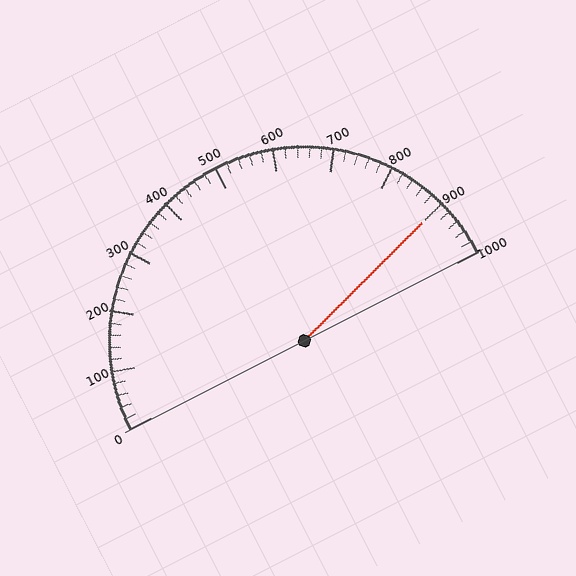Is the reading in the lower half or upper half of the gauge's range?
The reading is in the upper half of the range (0 to 1000).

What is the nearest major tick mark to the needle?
The nearest major tick mark is 900.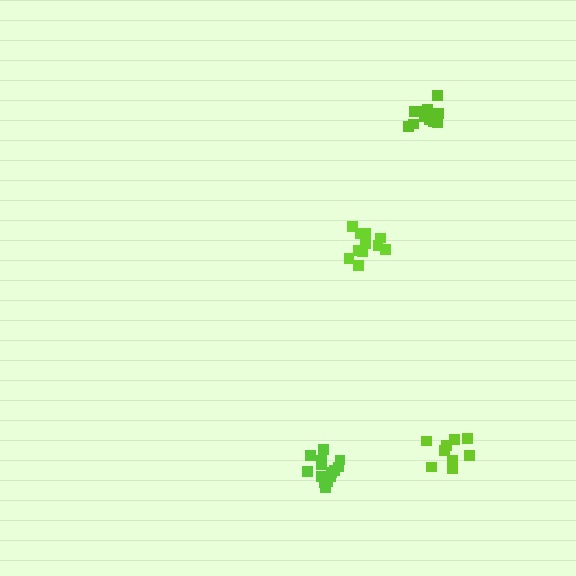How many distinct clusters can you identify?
There are 4 distinct clusters.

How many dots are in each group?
Group 1: 9 dots, Group 2: 12 dots, Group 3: 13 dots, Group 4: 14 dots (48 total).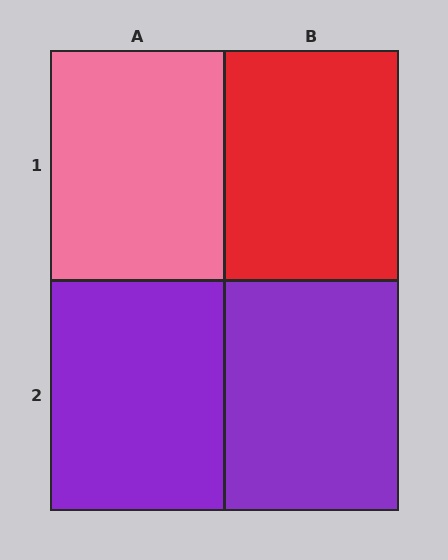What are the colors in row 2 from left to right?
Purple, purple.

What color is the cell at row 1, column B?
Red.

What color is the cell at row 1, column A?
Pink.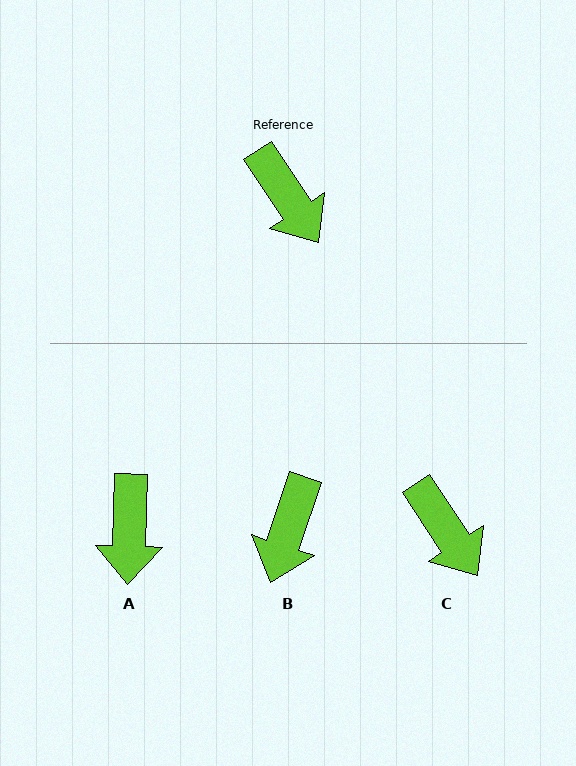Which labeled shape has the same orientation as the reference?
C.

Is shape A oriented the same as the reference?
No, it is off by about 35 degrees.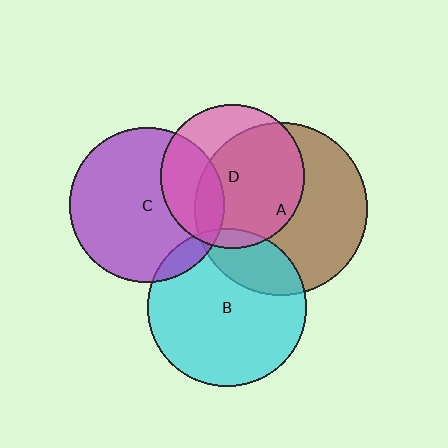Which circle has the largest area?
Circle A (brown).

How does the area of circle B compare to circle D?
Approximately 1.2 times.